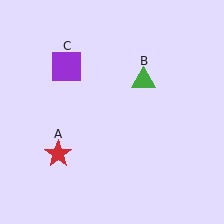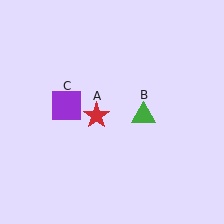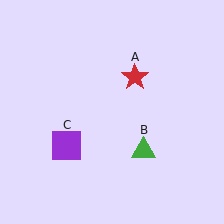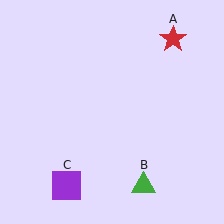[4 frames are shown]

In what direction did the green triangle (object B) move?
The green triangle (object B) moved down.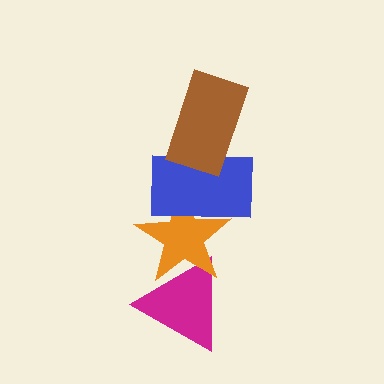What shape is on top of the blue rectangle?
The brown rectangle is on top of the blue rectangle.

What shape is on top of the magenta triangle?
The orange star is on top of the magenta triangle.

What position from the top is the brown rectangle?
The brown rectangle is 1st from the top.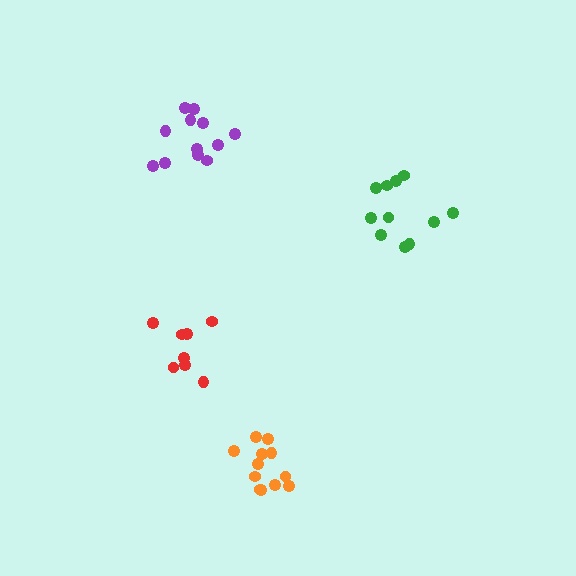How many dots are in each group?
Group 1: 12 dots, Group 2: 12 dots, Group 3: 11 dots, Group 4: 8 dots (43 total).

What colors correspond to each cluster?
The clusters are colored: purple, orange, green, red.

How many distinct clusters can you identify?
There are 4 distinct clusters.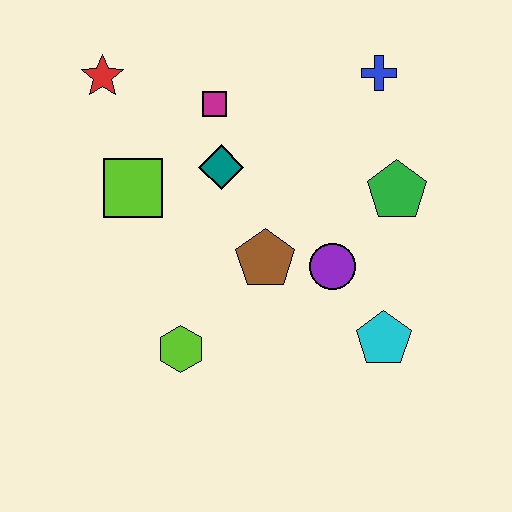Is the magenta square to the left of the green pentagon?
Yes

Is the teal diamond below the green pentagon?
No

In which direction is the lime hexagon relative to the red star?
The lime hexagon is below the red star.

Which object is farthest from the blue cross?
The lime hexagon is farthest from the blue cross.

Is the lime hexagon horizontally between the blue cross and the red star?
Yes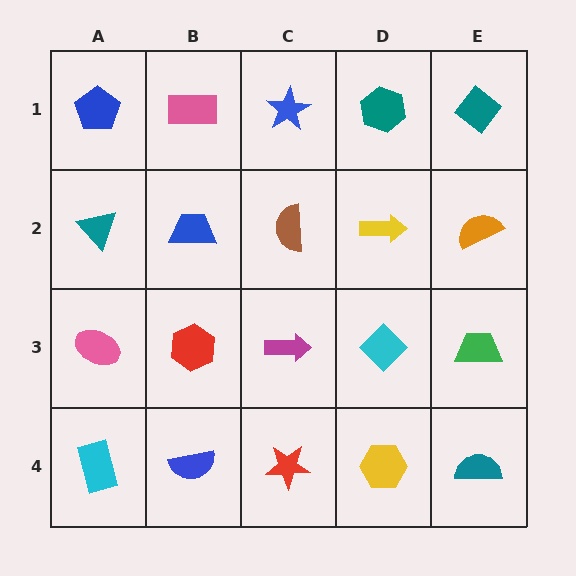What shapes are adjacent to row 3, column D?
A yellow arrow (row 2, column D), a yellow hexagon (row 4, column D), a magenta arrow (row 3, column C), a green trapezoid (row 3, column E).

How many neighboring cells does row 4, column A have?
2.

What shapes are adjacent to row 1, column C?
A brown semicircle (row 2, column C), a pink rectangle (row 1, column B), a teal hexagon (row 1, column D).